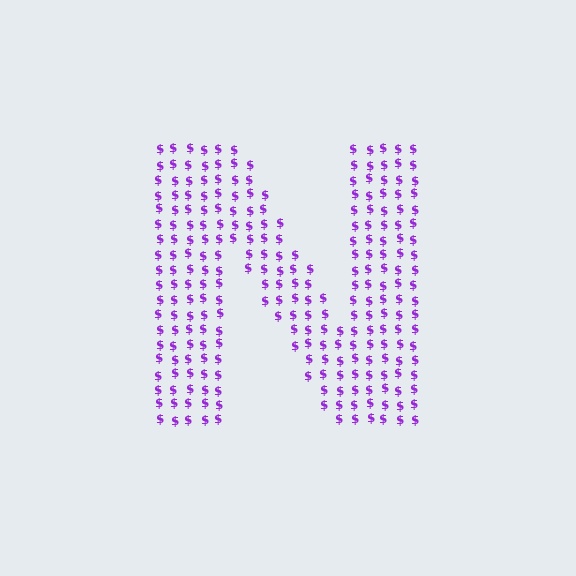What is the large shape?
The large shape is the letter N.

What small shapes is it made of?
It is made of small dollar signs.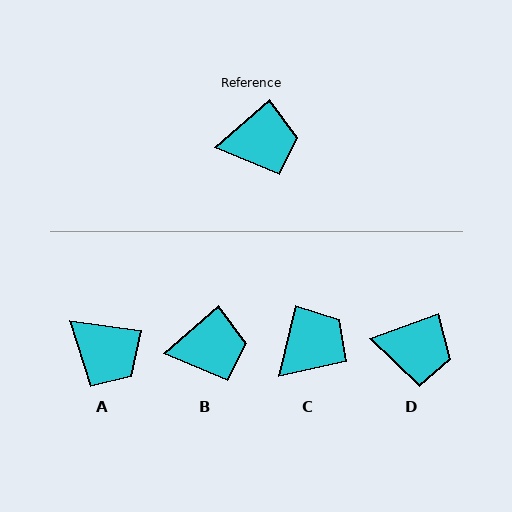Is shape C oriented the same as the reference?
No, it is off by about 35 degrees.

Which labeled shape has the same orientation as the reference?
B.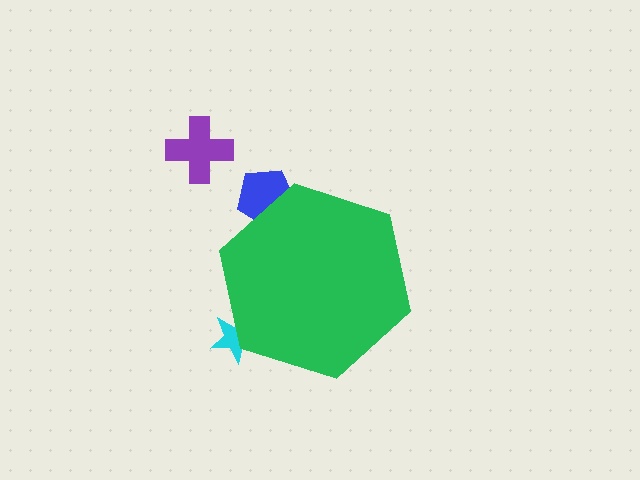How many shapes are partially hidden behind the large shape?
2 shapes are partially hidden.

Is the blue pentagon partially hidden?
Yes, the blue pentagon is partially hidden behind the green hexagon.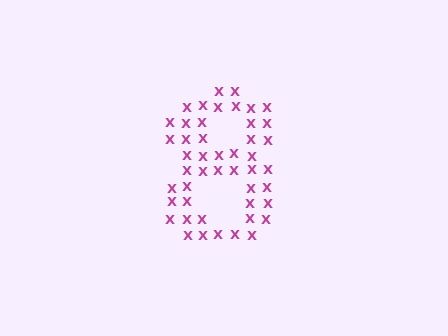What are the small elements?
The small elements are letter X's.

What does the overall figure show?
The overall figure shows the digit 8.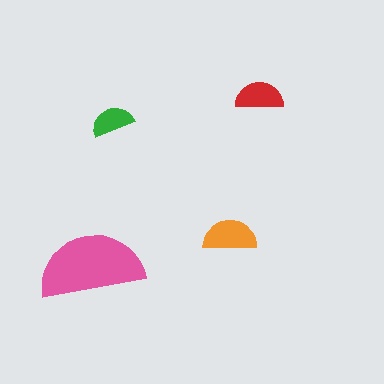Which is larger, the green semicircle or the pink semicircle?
The pink one.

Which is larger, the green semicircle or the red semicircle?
The red one.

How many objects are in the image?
There are 4 objects in the image.